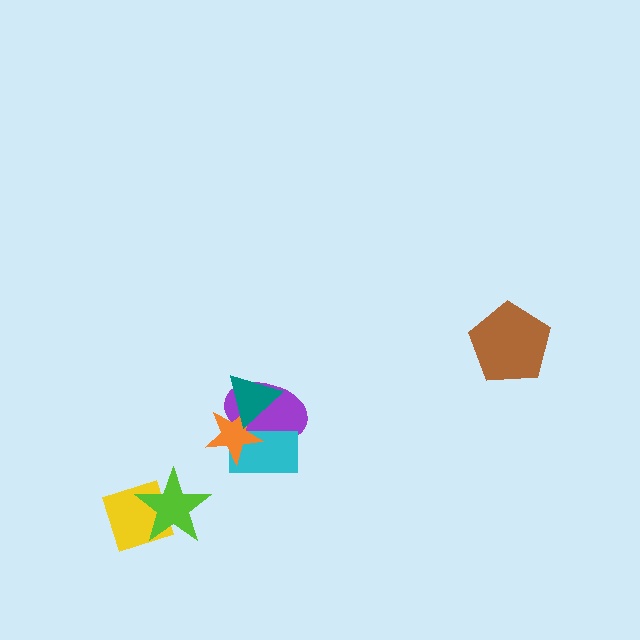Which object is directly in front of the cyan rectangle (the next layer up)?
The orange star is directly in front of the cyan rectangle.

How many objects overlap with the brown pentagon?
0 objects overlap with the brown pentagon.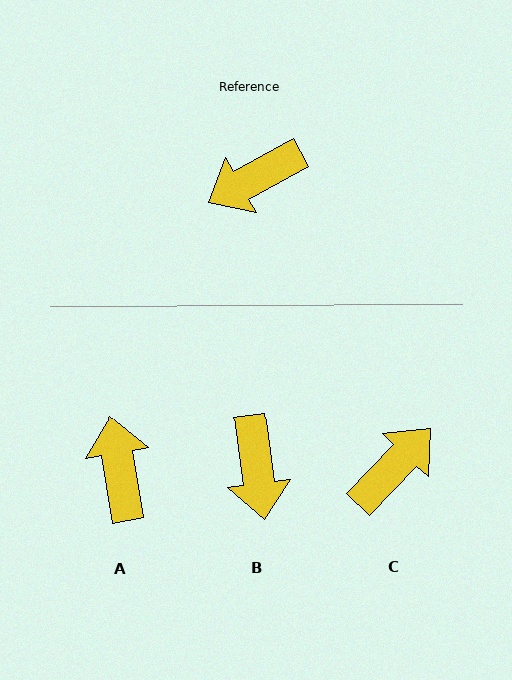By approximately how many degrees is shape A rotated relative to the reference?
Approximately 109 degrees clockwise.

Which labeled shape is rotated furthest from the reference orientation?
C, about 162 degrees away.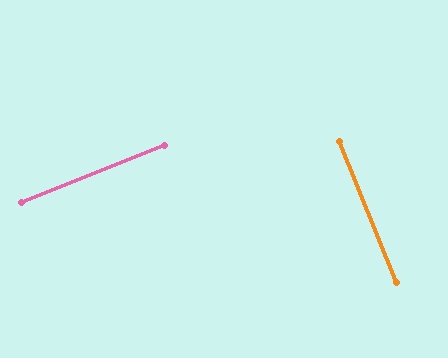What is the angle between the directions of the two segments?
Approximately 90 degrees.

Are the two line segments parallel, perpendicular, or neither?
Perpendicular — they meet at approximately 90°.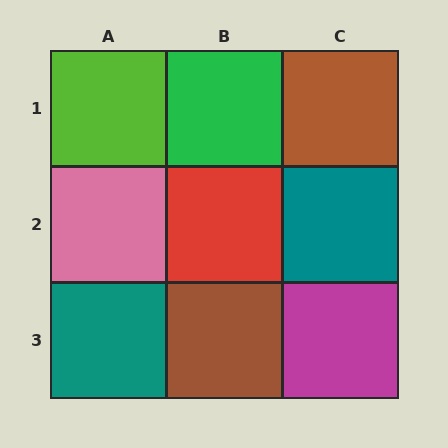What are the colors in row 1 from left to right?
Lime, green, brown.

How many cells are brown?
2 cells are brown.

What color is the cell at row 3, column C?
Magenta.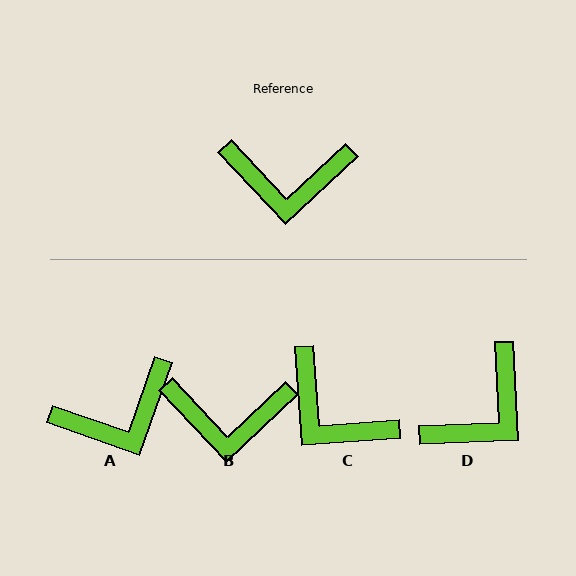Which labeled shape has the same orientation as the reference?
B.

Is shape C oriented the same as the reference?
No, it is off by about 39 degrees.